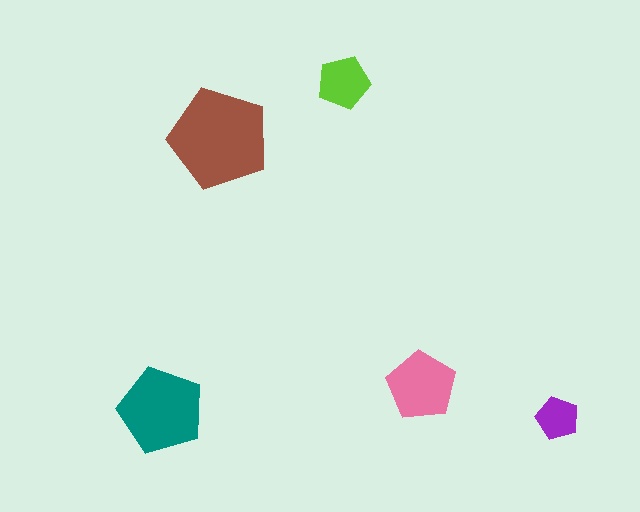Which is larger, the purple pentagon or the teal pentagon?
The teal one.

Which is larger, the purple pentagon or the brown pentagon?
The brown one.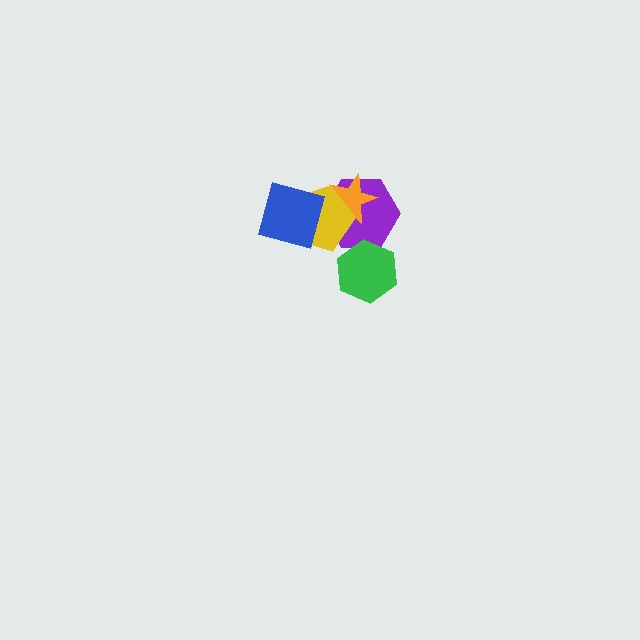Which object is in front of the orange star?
The yellow pentagon is in front of the orange star.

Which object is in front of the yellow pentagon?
The blue square is in front of the yellow pentagon.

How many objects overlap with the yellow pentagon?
3 objects overlap with the yellow pentagon.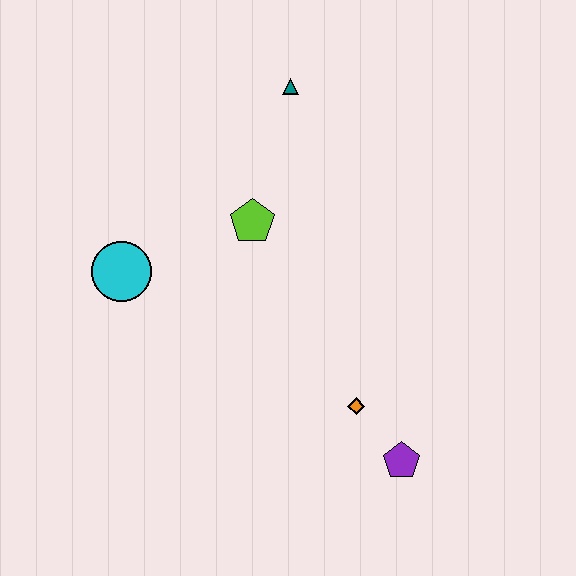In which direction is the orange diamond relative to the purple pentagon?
The orange diamond is above the purple pentagon.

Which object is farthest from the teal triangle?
The purple pentagon is farthest from the teal triangle.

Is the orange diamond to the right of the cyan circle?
Yes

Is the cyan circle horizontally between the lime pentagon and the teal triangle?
No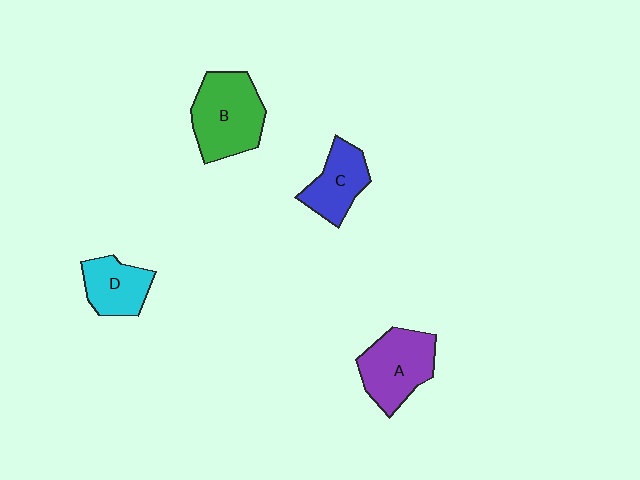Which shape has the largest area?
Shape B (green).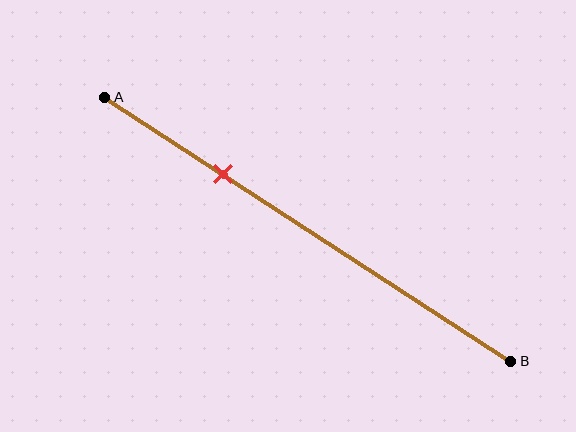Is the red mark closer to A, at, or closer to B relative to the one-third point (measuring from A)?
The red mark is closer to point A than the one-third point of segment AB.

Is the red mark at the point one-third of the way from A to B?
No, the mark is at about 30% from A, not at the 33% one-third point.